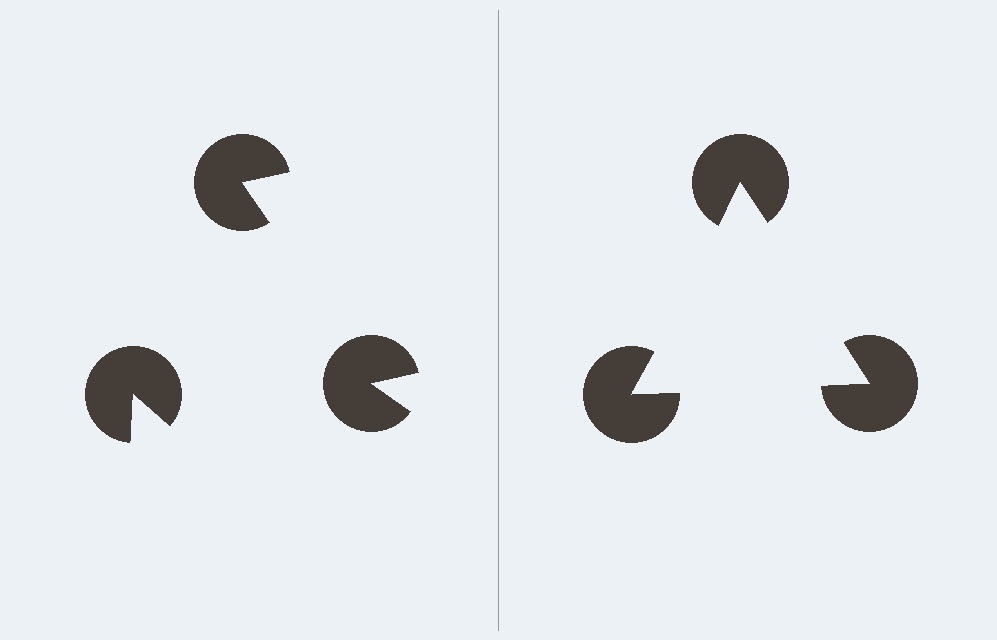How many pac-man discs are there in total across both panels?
6 — 3 on each side.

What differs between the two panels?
The pac-man discs are positioned identically on both sides; only the wedge orientations differ. On the right they align to a triangle; on the left they are misaligned.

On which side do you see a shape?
An illusory triangle appears on the right side. On the left side the wedge cuts are rotated, so no coherent shape forms.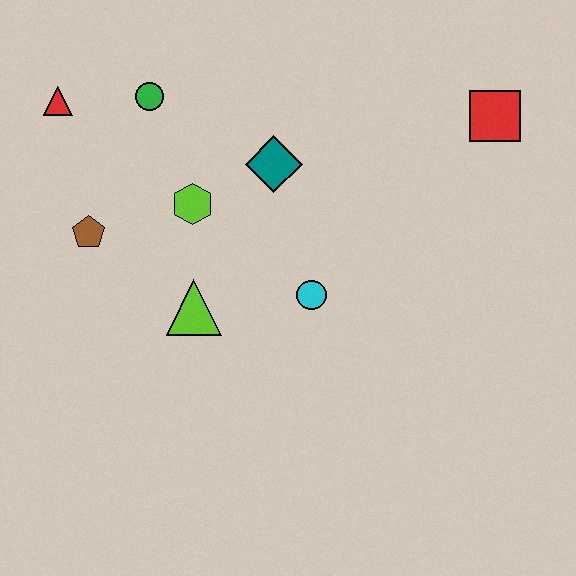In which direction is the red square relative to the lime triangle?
The red square is to the right of the lime triangle.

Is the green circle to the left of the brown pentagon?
No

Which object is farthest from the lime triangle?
The red square is farthest from the lime triangle.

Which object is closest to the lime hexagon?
The teal diamond is closest to the lime hexagon.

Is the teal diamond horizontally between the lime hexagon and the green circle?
No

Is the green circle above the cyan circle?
Yes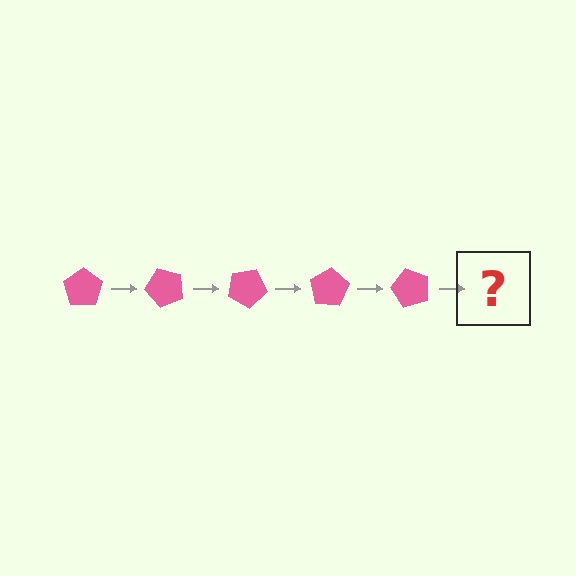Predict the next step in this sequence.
The next step is a pink pentagon rotated 250 degrees.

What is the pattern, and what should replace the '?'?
The pattern is that the pentagon rotates 50 degrees each step. The '?' should be a pink pentagon rotated 250 degrees.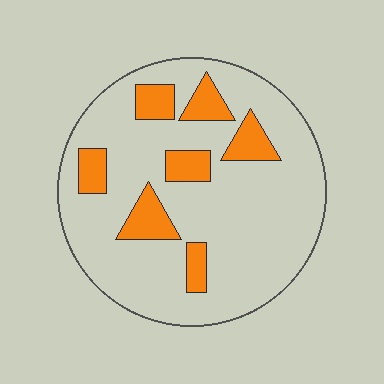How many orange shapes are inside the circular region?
7.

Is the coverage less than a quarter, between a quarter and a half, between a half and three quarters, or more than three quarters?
Less than a quarter.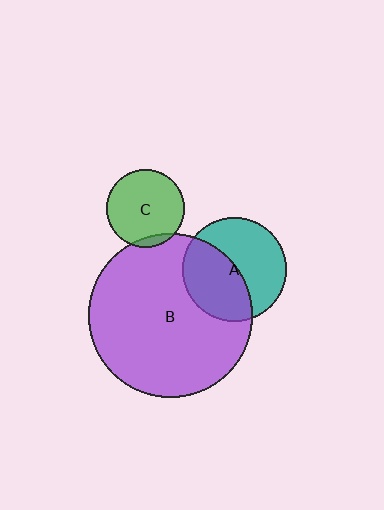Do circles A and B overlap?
Yes.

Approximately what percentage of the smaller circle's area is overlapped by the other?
Approximately 45%.